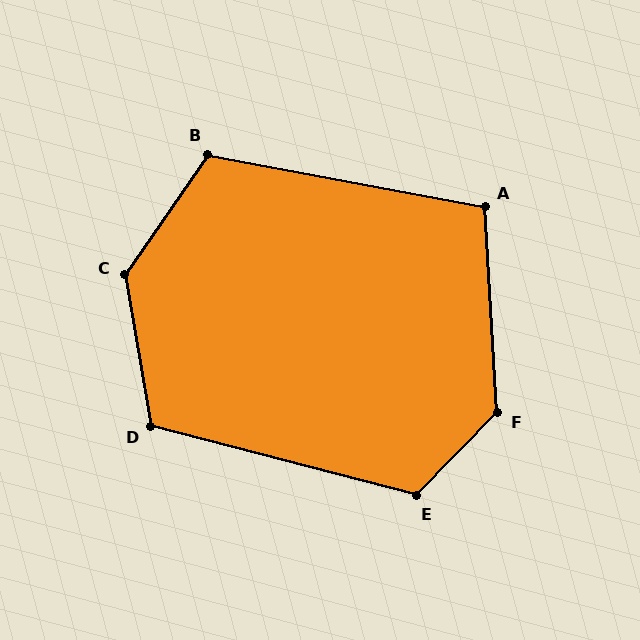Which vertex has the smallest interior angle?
A, at approximately 104 degrees.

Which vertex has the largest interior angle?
C, at approximately 136 degrees.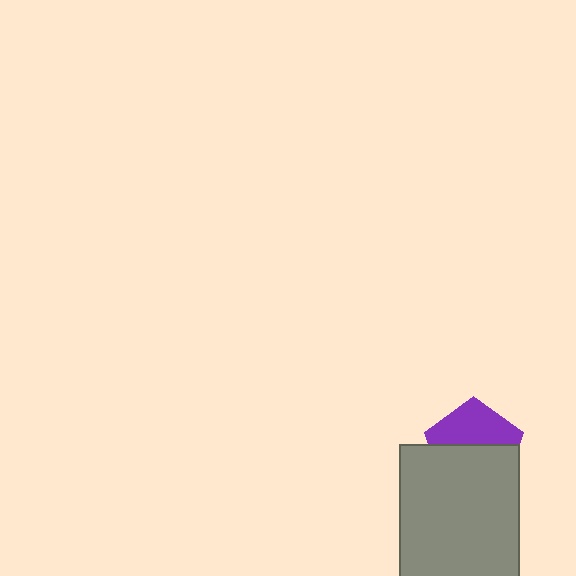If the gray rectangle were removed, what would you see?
You would see the complete purple pentagon.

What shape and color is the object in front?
The object in front is a gray rectangle.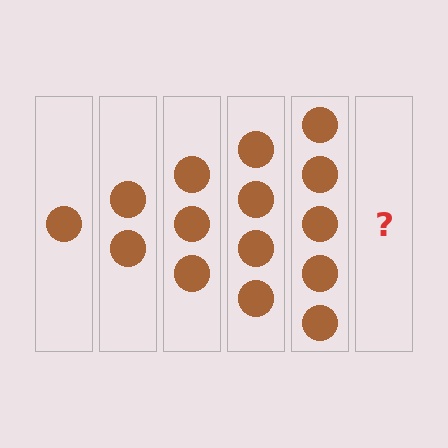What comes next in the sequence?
The next element should be 6 circles.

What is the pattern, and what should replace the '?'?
The pattern is that each step adds one more circle. The '?' should be 6 circles.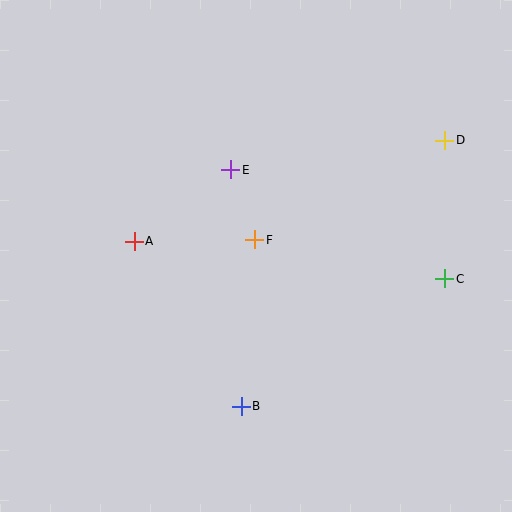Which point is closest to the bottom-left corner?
Point B is closest to the bottom-left corner.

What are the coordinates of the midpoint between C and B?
The midpoint between C and B is at (343, 342).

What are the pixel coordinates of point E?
Point E is at (231, 170).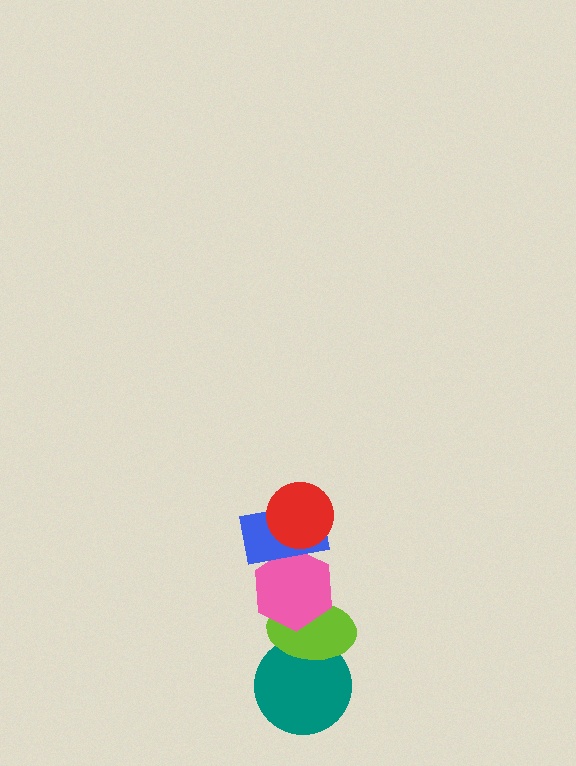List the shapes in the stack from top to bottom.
From top to bottom: the red circle, the blue rectangle, the pink hexagon, the lime ellipse, the teal circle.